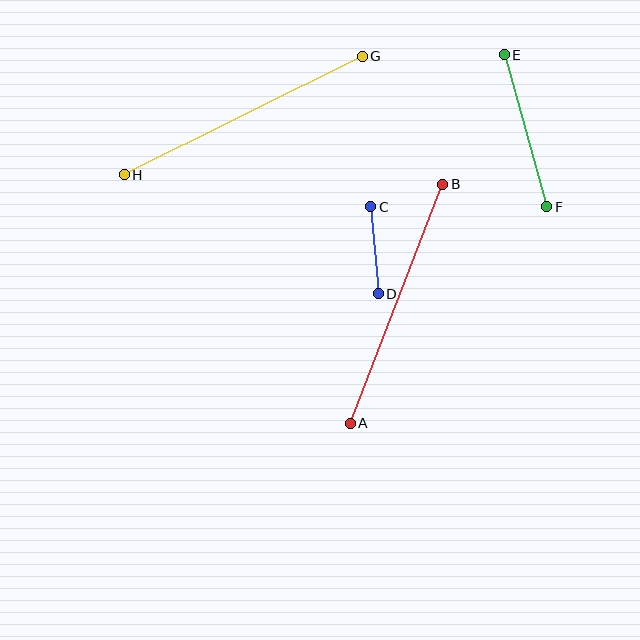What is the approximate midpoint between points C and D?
The midpoint is at approximately (375, 250) pixels.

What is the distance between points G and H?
The distance is approximately 266 pixels.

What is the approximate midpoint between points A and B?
The midpoint is at approximately (397, 304) pixels.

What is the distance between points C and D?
The distance is approximately 88 pixels.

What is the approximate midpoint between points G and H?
The midpoint is at approximately (243, 116) pixels.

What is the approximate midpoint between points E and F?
The midpoint is at approximately (525, 131) pixels.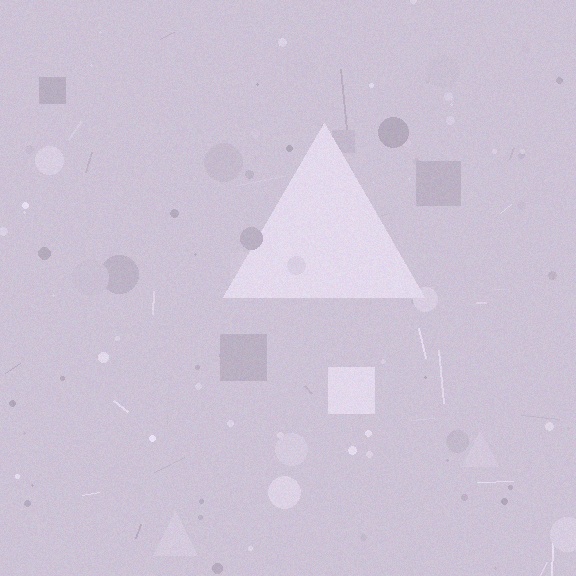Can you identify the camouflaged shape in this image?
The camouflaged shape is a triangle.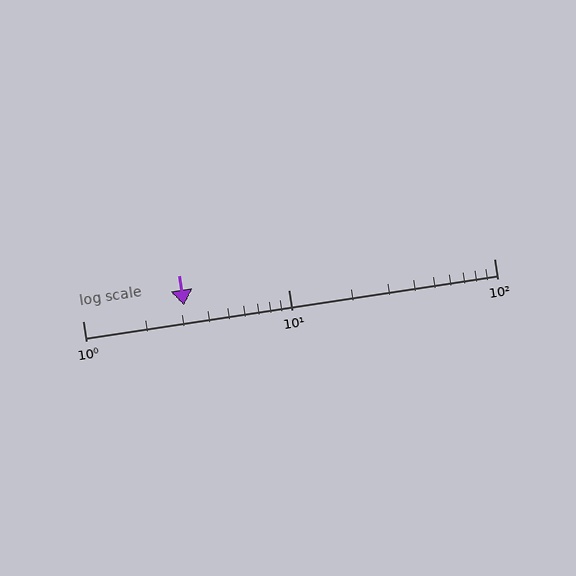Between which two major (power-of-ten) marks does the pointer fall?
The pointer is between 1 and 10.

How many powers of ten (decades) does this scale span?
The scale spans 2 decades, from 1 to 100.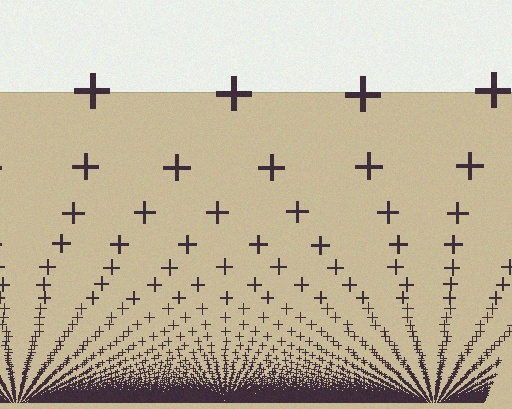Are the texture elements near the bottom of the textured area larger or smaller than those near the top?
Smaller. The gradient is inverted — elements near the bottom are smaller and denser.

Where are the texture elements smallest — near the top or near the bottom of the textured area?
Near the bottom.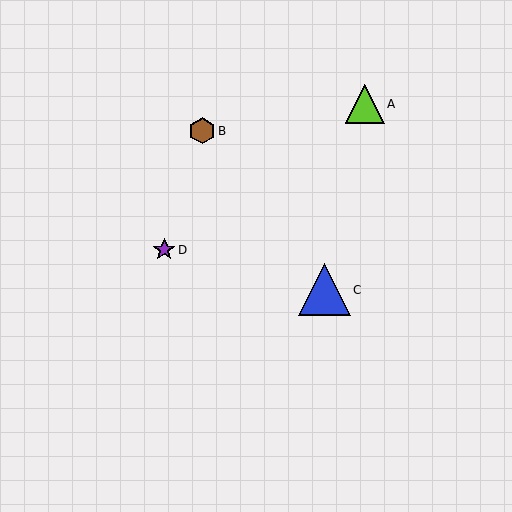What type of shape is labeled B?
Shape B is a brown hexagon.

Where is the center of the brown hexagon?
The center of the brown hexagon is at (202, 131).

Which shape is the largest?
The blue triangle (labeled C) is the largest.